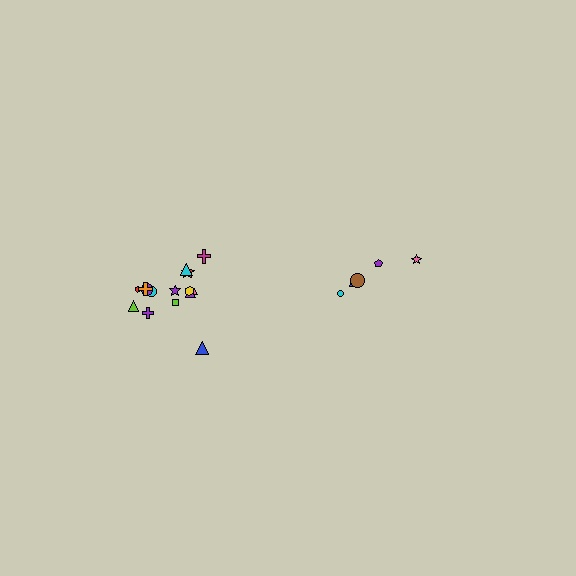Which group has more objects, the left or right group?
The left group.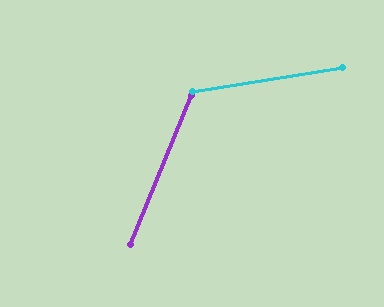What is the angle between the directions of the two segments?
Approximately 59 degrees.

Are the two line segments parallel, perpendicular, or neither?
Neither parallel nor perpendicular — they differ by about 59°.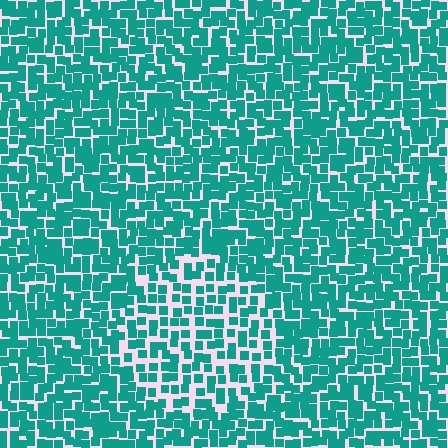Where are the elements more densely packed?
The elements are more densely packed outside the circle boundary.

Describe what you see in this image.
The image contains small teal elements arranged at two different densities. A circle-shaped region is visible where the elements are less densely packed than the surrounding area.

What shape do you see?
I see a circle.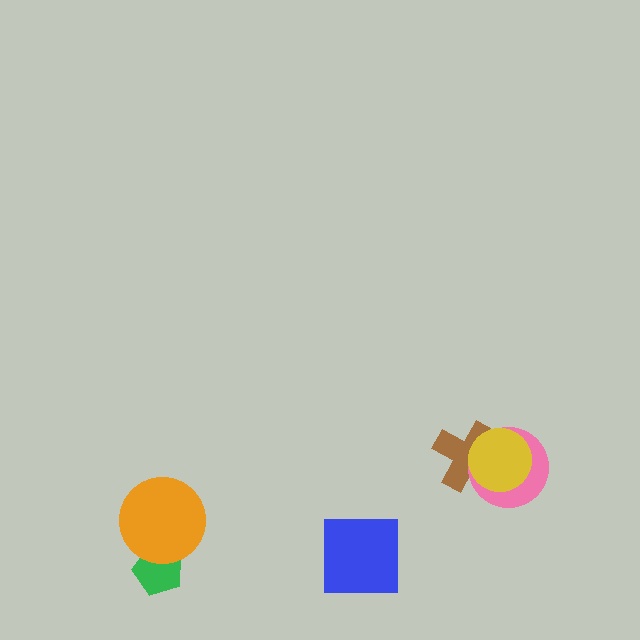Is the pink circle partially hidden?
Yes, it is partially covered by another shape.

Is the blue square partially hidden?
No, no other shape covers it.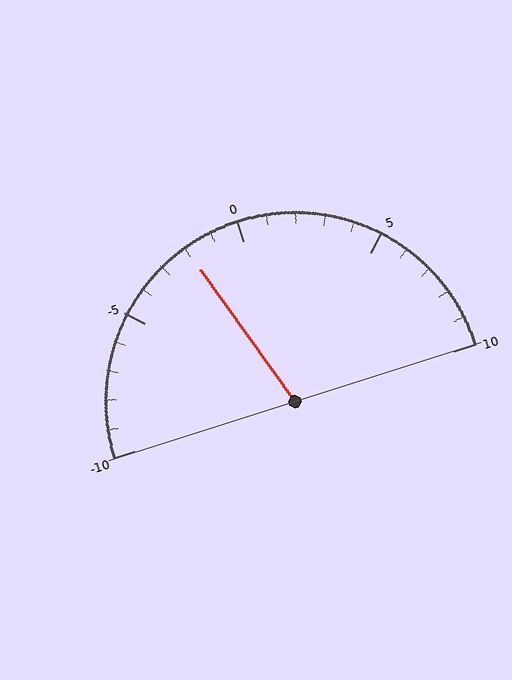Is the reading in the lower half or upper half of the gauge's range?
The reading is in the lower half of the range (-10 to 10).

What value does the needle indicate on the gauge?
The needle indicates approximately -2.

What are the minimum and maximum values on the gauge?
The gauge ranges from -10 to 10.